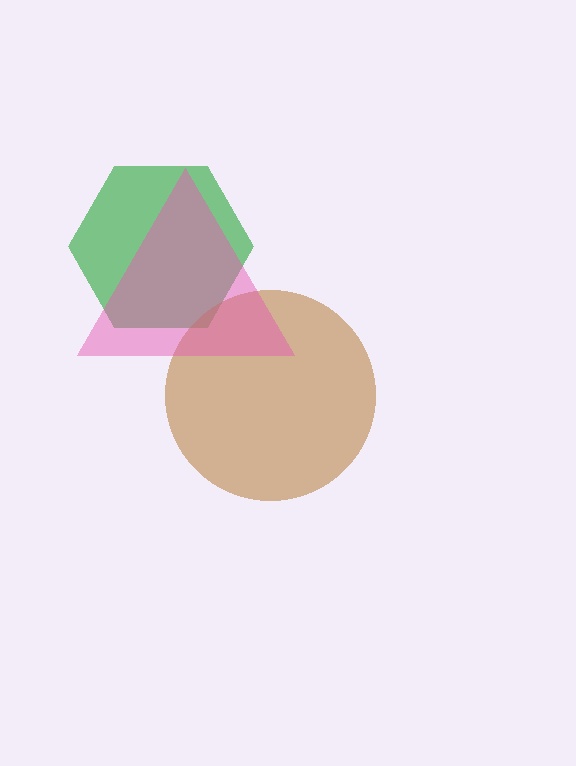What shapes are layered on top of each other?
The layered shapes are: a green hexagon, a brown circle, a pink triangle.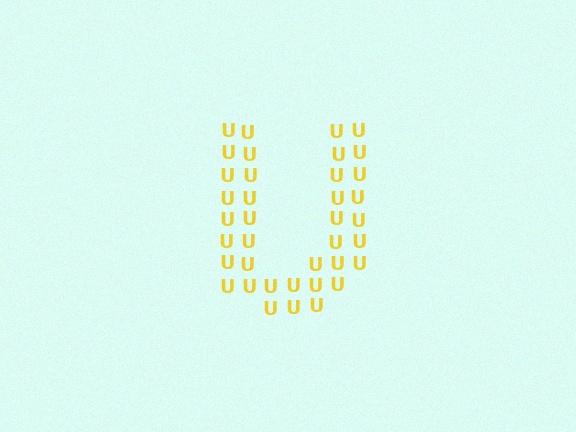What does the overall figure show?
The overall figure shows the letter U.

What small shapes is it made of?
It is made of small letter U's.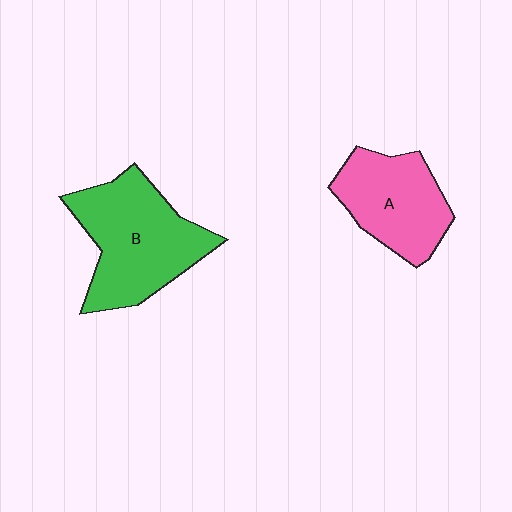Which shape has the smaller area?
Shape A (pink).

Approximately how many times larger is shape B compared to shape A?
Approximately 1.4 times.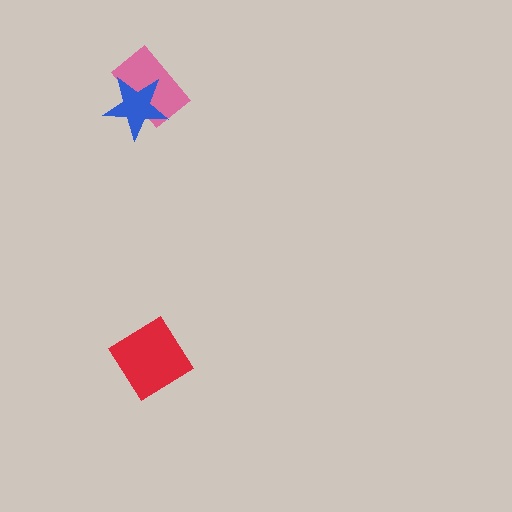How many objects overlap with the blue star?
1 object overlaps with the blue star.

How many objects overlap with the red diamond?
0 objects overlap with the red diamond.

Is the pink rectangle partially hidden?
Yes, it is partially covered by another shape.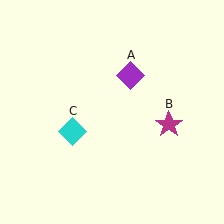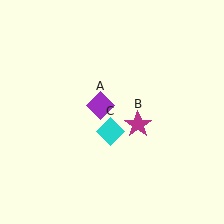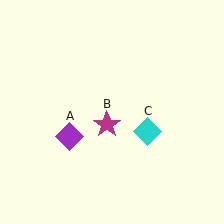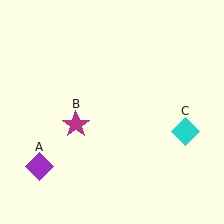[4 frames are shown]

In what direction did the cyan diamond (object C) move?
The cyan diamond (object C) moved right.